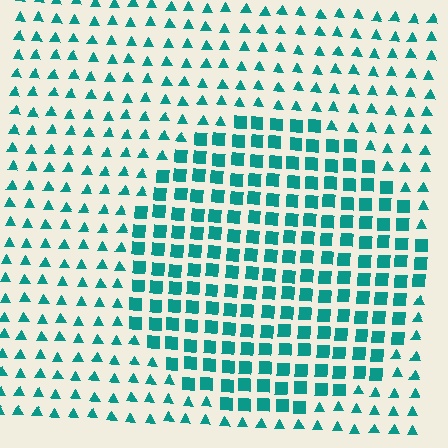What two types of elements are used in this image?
The image uses squares inside the circle region and triangles outside it.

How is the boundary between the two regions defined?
The boundary is defined by a change in element shape: squares inside vs. triangles outside. All elements share the same color and spacing.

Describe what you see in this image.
The image is filled with small teal elements arranged in a uniform grid. A circle-shaped region contains squares, while the surrounding area contains triangles. The boundary is defined purely by the change in element shape.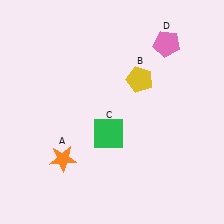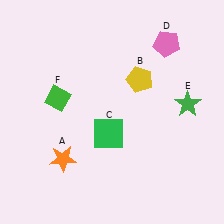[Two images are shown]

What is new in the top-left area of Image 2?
A green diamond (F) was added in the top-left area of Image 2.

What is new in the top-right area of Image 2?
A green star (E) was added in the top-right area of Image 2.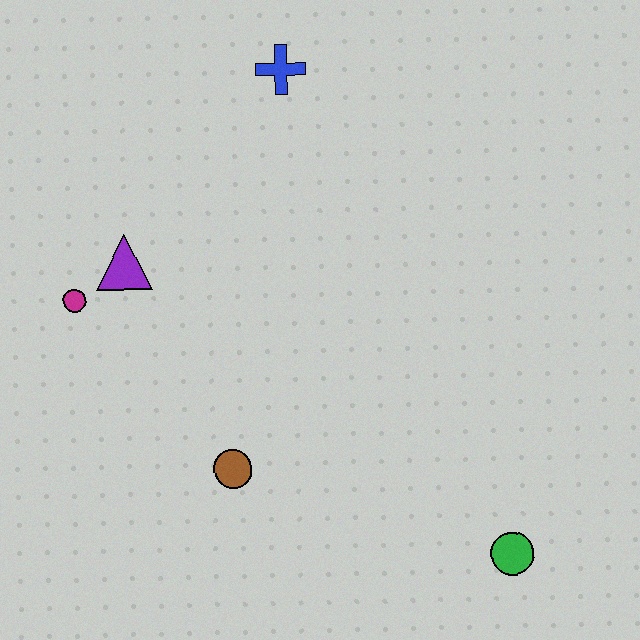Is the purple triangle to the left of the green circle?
Yes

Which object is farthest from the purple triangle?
The green circle is farthest from the purple triangle.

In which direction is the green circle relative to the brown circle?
The green circle is to the right of the brown circle.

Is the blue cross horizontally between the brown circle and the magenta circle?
No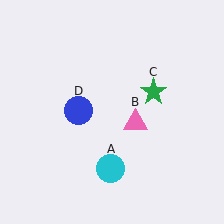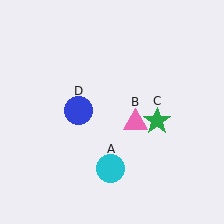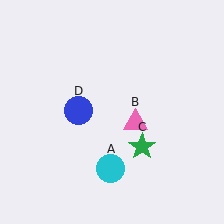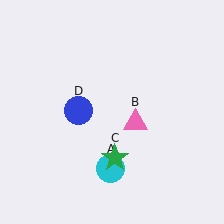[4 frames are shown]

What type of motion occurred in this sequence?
The green star (object C) rotated clockwise around the center of the scene.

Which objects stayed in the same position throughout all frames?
Cyan circle (object A) and pink triangle (object B) and blue circle (object D) remained stationary.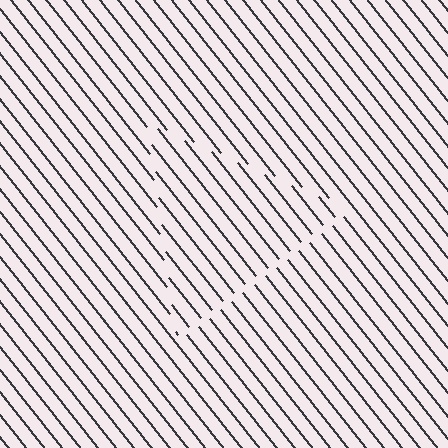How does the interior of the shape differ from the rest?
The interior of the shape contains the same grating, shifted by half a period — the contour is defined by the phase discontinuity where line-ends from the inner and outer gratings abut.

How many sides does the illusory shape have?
3 sides — the line-ends trace a triangle.